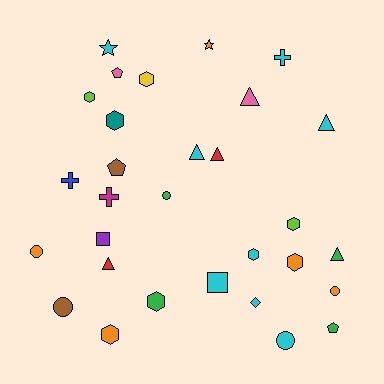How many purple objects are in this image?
There is 1 purple object.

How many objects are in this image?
There are 30 objects.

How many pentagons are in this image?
There are 3 pentagons.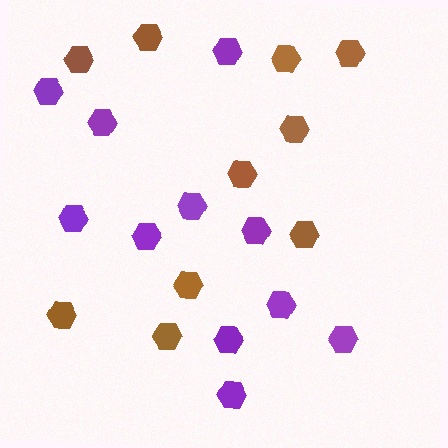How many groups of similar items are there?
There are 2 groups: one group of purple hexagons (11) and one group of brown hexagons (10).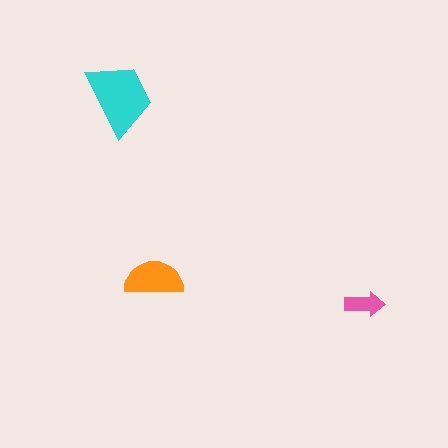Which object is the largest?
The cyan trapezoid.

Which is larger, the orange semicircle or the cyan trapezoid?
The cyan trapezoid.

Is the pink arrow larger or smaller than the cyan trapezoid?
Smaller.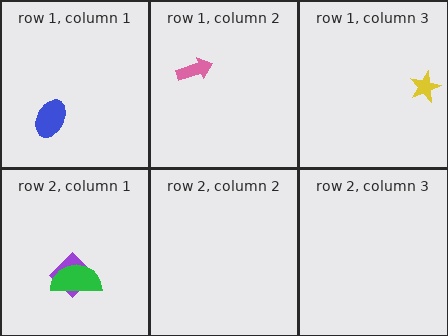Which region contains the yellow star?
The row 1, column 3 region.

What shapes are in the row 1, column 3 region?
The yellow star.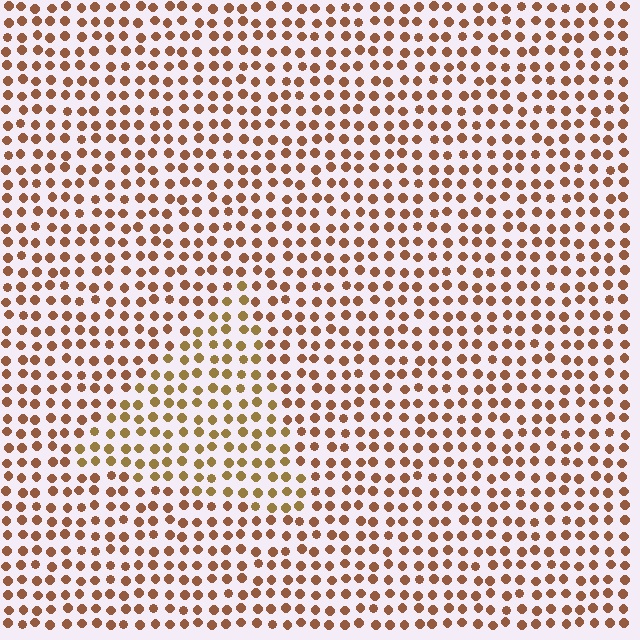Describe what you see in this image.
The image is filled with small brown elements in a uniform arrangement. A triangle-shaped region is visible where the elements are tinted to a slightly different hue, forming a subtle color boundary.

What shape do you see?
I see a triangle.